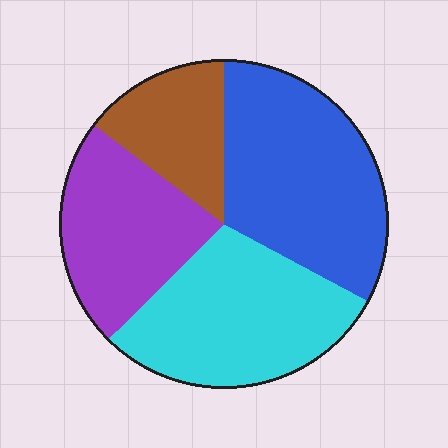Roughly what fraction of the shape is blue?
Blue covers roughly 35% of the shape.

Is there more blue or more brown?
Blue.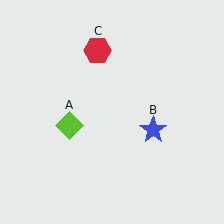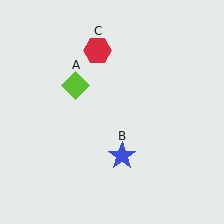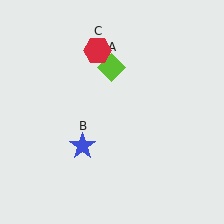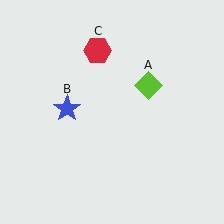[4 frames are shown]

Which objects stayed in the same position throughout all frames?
Red hexagon (object C) remained stationary.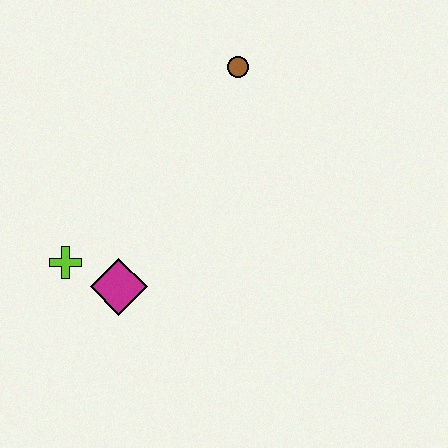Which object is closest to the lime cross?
The magenta diamond is closest to the lime cross.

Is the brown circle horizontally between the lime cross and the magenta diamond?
No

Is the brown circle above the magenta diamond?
Yes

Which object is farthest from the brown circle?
The lime cross is farthest from the brown circle.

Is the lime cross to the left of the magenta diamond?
Yes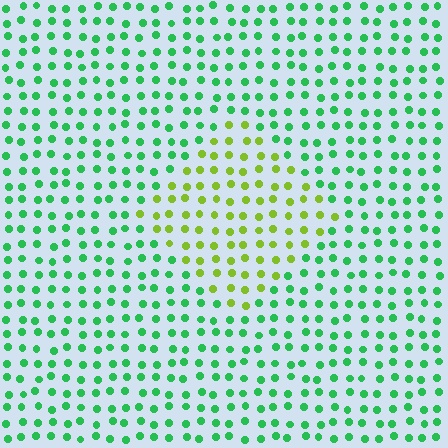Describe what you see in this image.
The image is filled with small green elements in a uniform arrangement. A diamond-shaped region is visible where the elements are tinted to a slightly different hue, forming a subtle color boundary.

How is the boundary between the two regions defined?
The boundary is defined purely by a slight shift in hue (about 52 degrees). Spacing, size, and orientation are identical on both sides.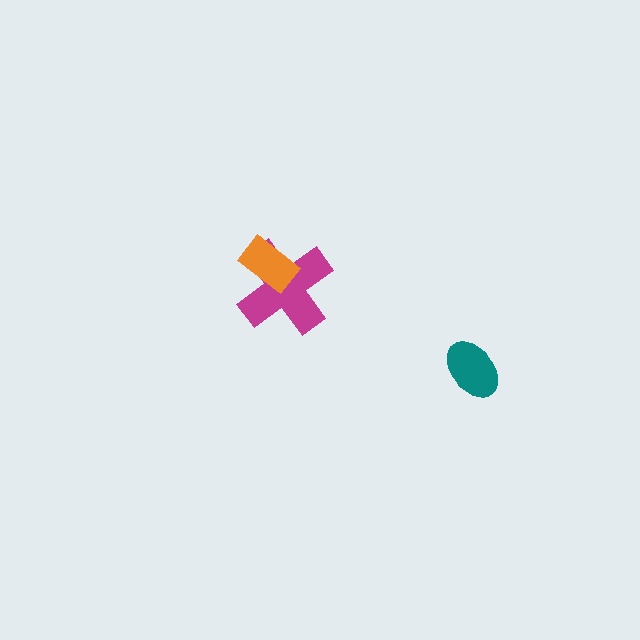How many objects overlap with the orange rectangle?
1 object overlaps with the orange rectangle.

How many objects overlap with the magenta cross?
1 object overlaps with the magenta cross.